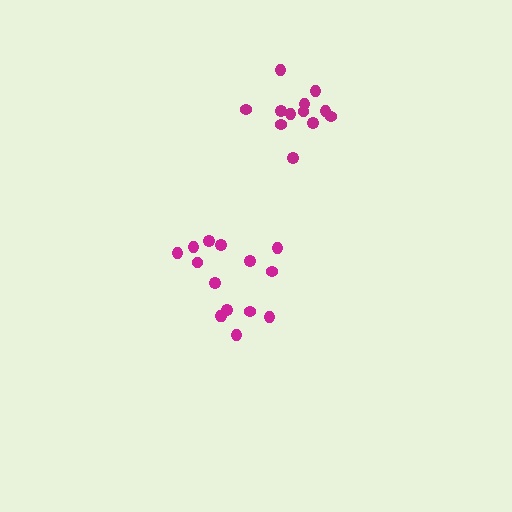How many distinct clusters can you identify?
There are 2 distinct clusters.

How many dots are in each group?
Group 1: 12 dots, Group 2: 15 dots (27 total).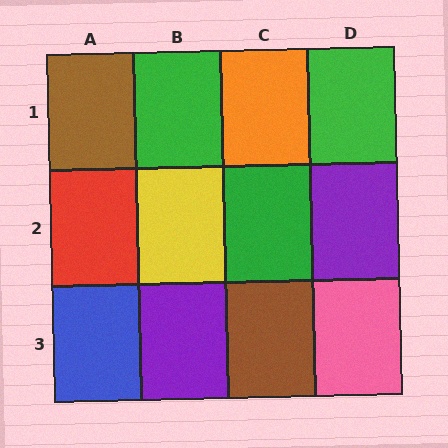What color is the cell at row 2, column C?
Green.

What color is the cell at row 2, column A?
Red.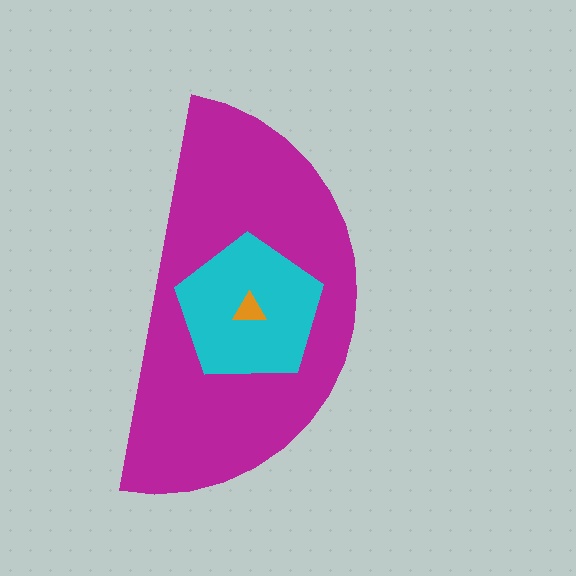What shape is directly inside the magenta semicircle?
The cyan pentagon.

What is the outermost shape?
The magenta semicircle.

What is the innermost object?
The orange triangle.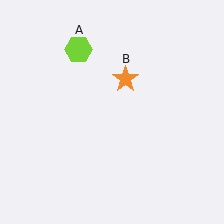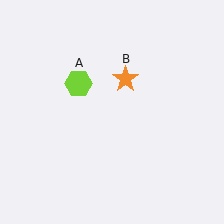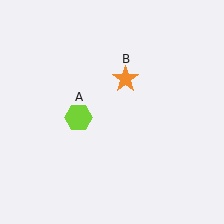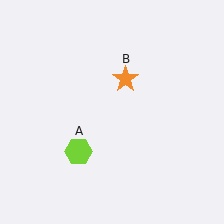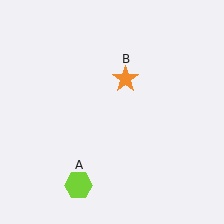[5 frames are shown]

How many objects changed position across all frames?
1 object changed position: lime hexagon (object A).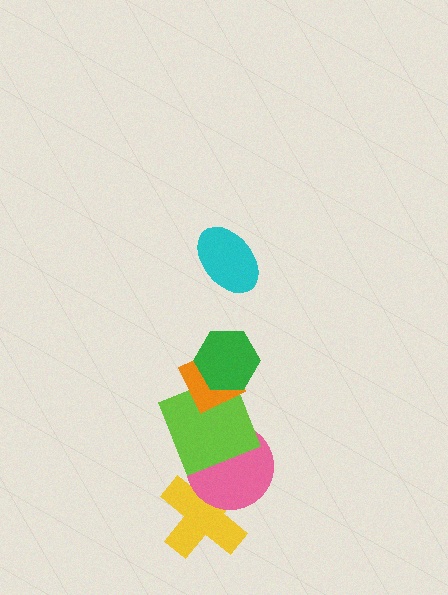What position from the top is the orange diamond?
The orange diamond is 3rd from the top.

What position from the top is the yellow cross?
The yellow cross is 6th from the top.